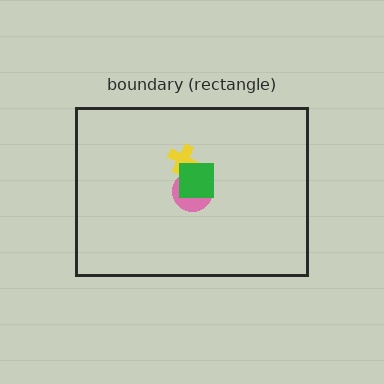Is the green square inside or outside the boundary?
Inside.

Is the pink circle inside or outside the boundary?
Inside.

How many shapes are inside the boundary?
3 inside, 0 outside.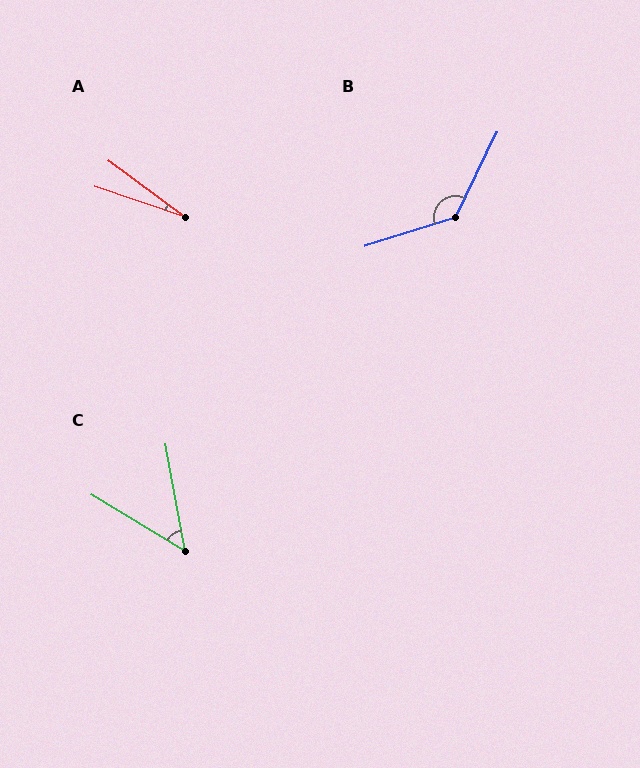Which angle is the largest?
B, at approximately 134 degrees.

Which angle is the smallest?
A, at approximately 18 degrees.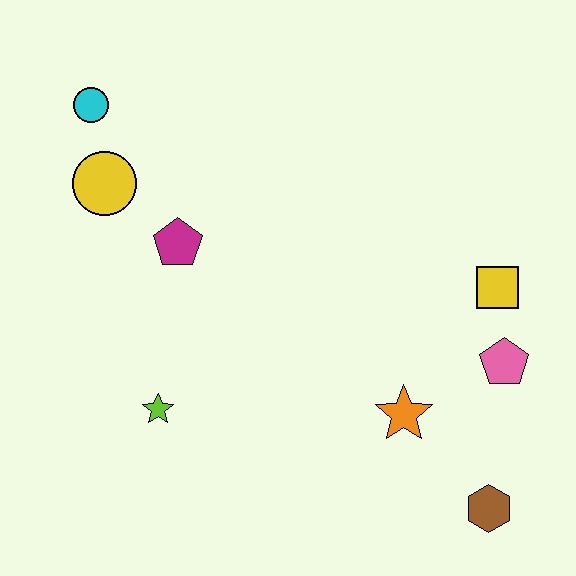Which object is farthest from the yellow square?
The cyan circle is farthest from the yellow square.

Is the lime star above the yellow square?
No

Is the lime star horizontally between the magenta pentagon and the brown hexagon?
No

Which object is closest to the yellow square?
The pink pentagon is closest to the yellow square.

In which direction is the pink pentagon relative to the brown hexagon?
The pink pentagon is above the brown hexagon.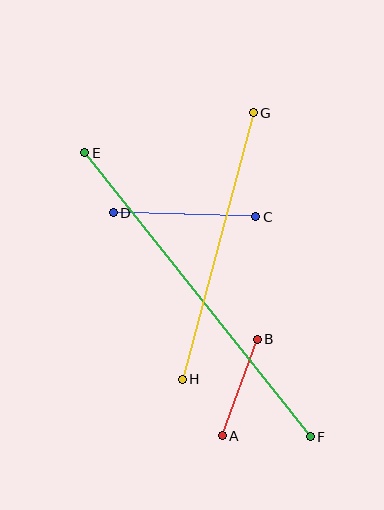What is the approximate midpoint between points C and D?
The midpoint is at approximately (184, 215) pixels.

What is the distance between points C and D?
The distance is approximately 143 pixels.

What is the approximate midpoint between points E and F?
The midpoint is at approximately (197, 295) pixels.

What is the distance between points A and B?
The distance is approximately 103 pixels.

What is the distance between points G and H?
The distance is approximately 276 pixels.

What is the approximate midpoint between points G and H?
The midpoint is at approximately (218, 246) pixels.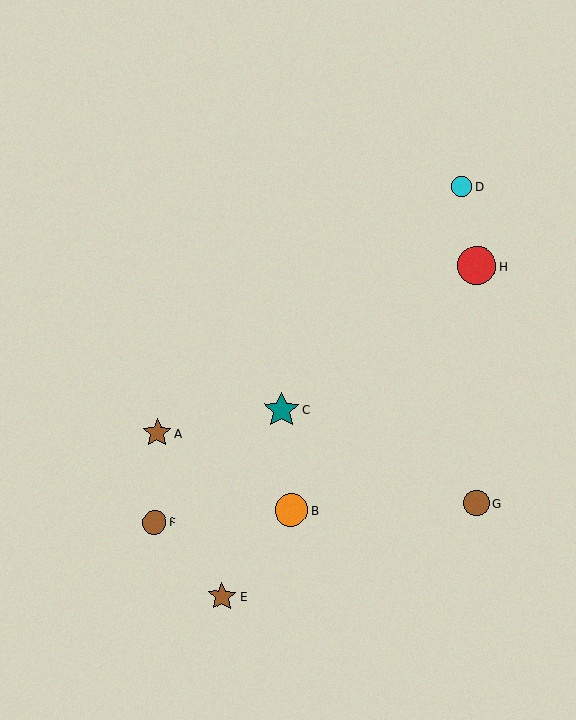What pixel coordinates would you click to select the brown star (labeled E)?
Click at (222, 596) to select the brown star E.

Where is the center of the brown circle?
The center of the brown circle is at (476, 503).